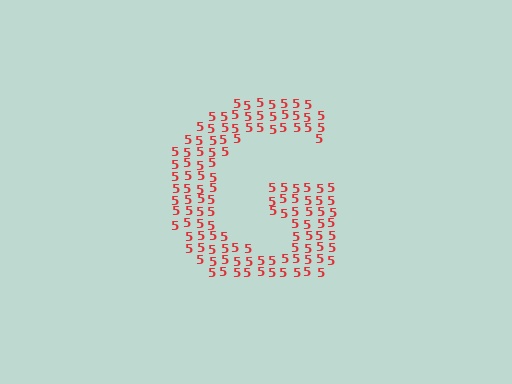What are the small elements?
The small elements are digit 5's.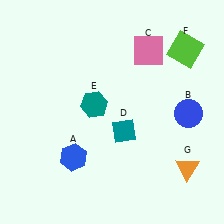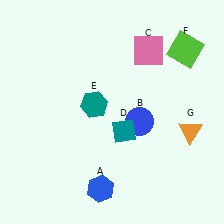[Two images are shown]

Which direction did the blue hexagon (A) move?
The blue hexagon (A) moved down.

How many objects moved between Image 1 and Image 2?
3 objects moved between the two images.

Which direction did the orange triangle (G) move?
The orange triangle (G) moved up.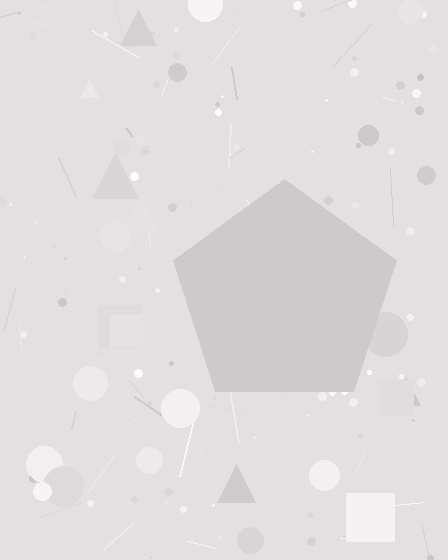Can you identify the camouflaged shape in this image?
The camouflaged shape is a pentagon.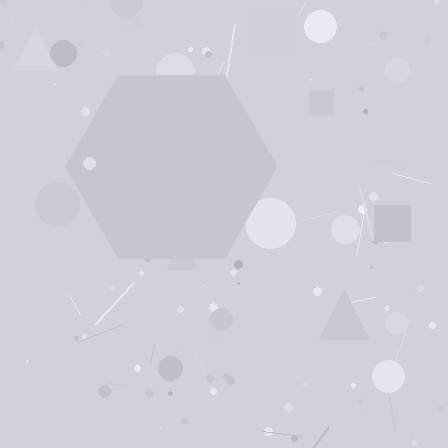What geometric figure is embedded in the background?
A hexagon is embedded in the background.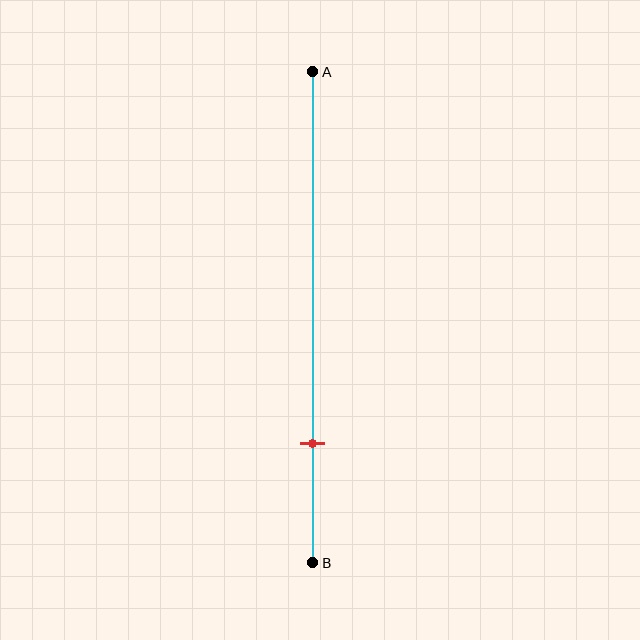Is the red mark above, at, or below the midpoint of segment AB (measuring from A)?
The red mark is below the midpoint of segment AB.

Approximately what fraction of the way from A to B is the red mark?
The red mark is approximately 75% of the way from A to B.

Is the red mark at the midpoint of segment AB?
No, the mark is at about 75% from A, not at the 50% midpoint.